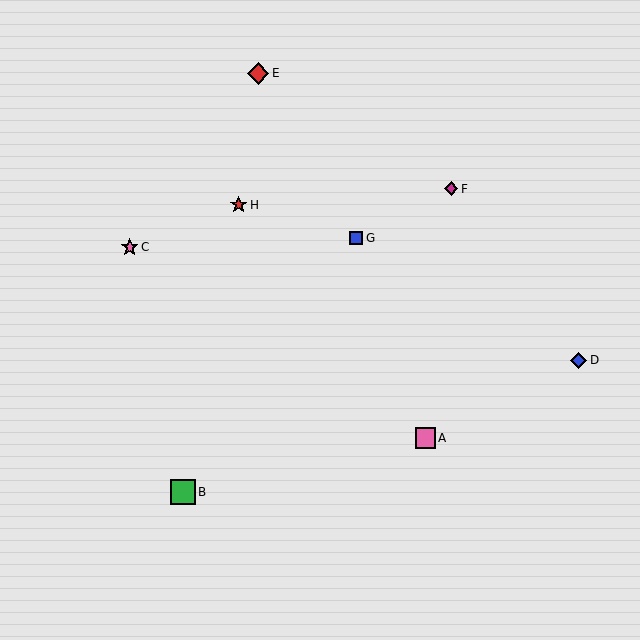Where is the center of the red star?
The center of the red star is at (239, 205).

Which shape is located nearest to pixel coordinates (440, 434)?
The pink square (labeled A) at (425, 438) is nearest to that location.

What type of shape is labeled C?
Shape C is a pink star.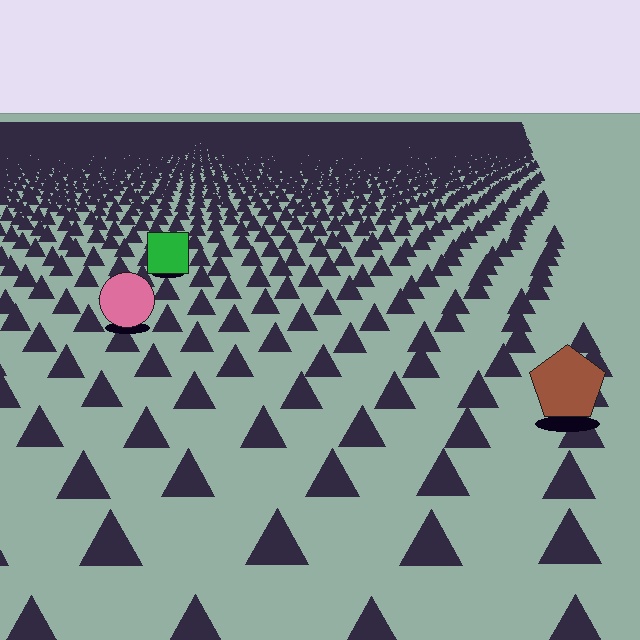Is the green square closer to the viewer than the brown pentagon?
No. The brown pentagon is closer — you can tell from the texture gradient: the ground texture is coarser near it.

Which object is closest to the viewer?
The brown pentagon is closest. The texture marks near it are larger and more spread out.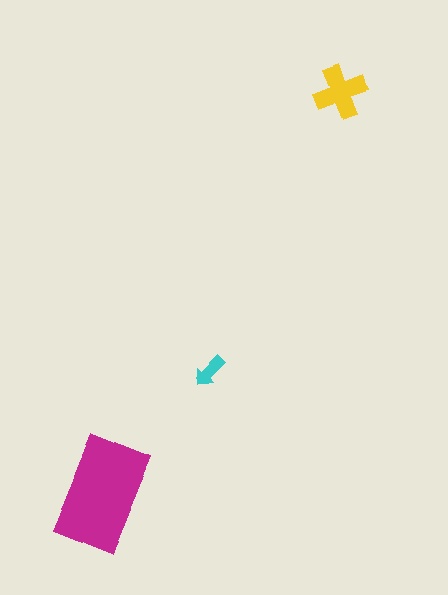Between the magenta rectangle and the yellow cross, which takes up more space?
The magenta rectangle.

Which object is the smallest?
The cyan arrow.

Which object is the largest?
The magenta rectangle.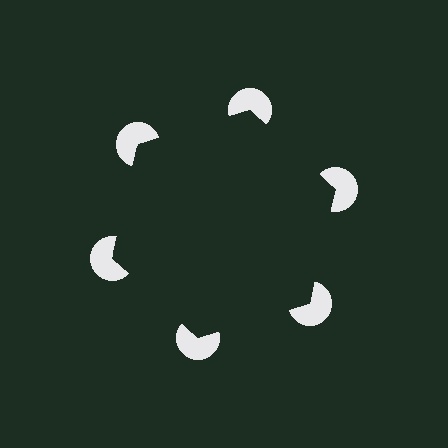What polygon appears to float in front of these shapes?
An illusory hexagon — its edges are inferred from the aligned wedge cuts in the pac-man discs, not physically drawn.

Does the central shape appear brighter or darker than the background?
It typically appears slightly darker than the background, even though no actual brightness change is drawn.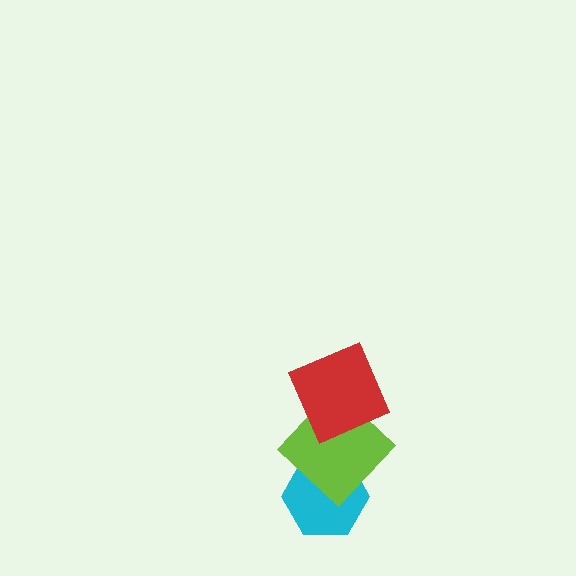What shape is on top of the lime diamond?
The red square is on top of the lime diamond.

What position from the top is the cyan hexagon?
The cyan hexagon is 3rd from the top.